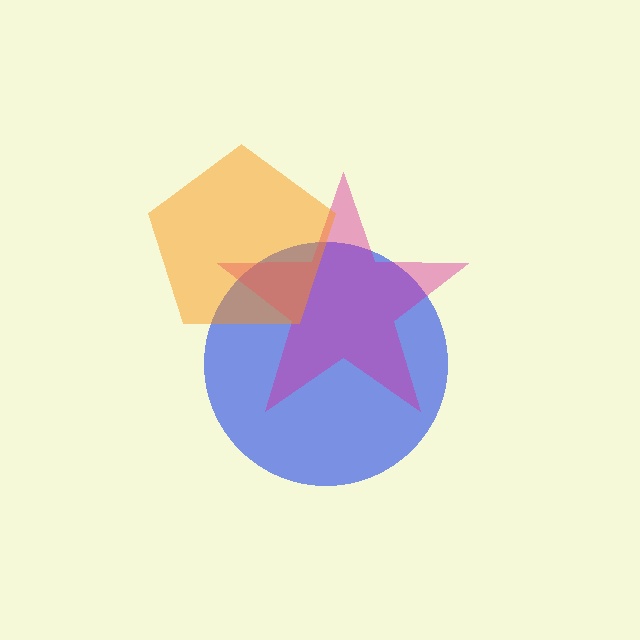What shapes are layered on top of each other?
The layered shapes are: a blue circle, a magenta star, an orange pentagon.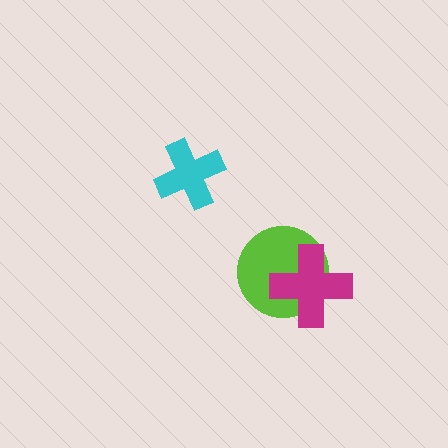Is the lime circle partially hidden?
Yes, it is partially covered by another shape.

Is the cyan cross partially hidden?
No, no other shape covers it.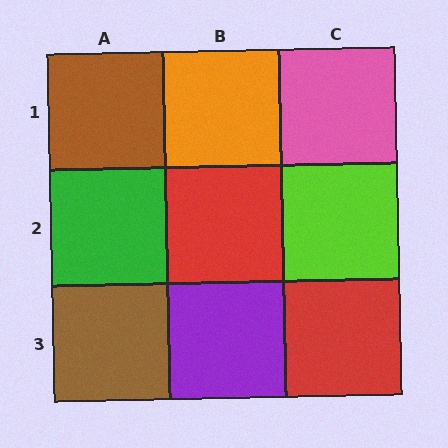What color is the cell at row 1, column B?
Orange.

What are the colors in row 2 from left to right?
Green, red, lime.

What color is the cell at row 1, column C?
Pink.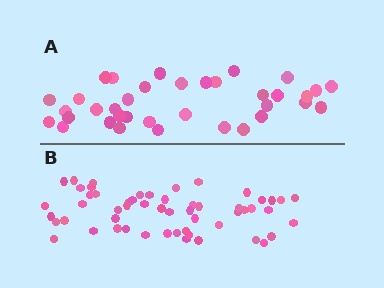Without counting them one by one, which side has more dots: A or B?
Region B (the bottom region) has more dots.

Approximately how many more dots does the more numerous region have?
Region B has approximately 20 more dots than region A.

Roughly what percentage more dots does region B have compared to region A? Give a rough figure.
About 55% more.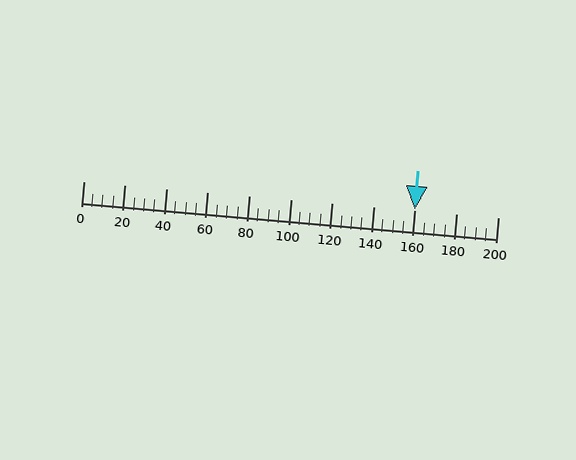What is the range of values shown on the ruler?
The ruler shows values from 0 to 200.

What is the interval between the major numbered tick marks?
The major tick marks are spaced 20 units apart.